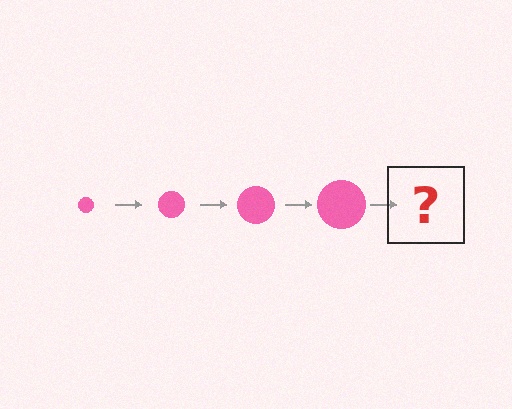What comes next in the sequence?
The next element should be a pink circle, larger than the previous one.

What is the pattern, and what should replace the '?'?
The pattern is that the circle gets progressively larger each step. The '?' should be a pink circle, larger than the previous one.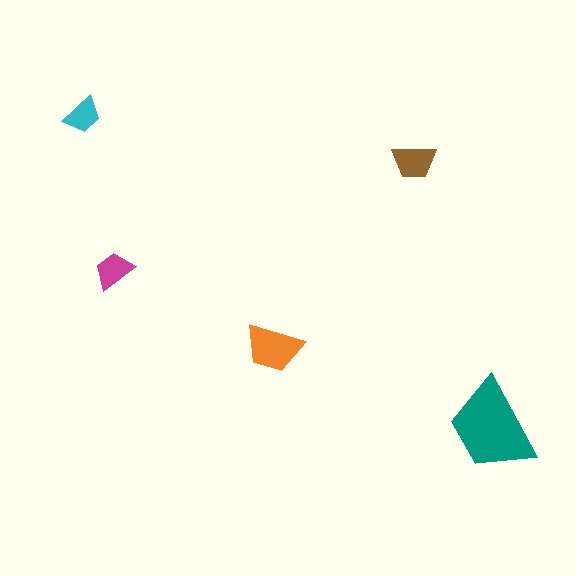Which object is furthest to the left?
The cyan trapezoid is leftmost.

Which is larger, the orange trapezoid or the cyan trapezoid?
The orange one.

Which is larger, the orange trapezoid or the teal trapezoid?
The teal one.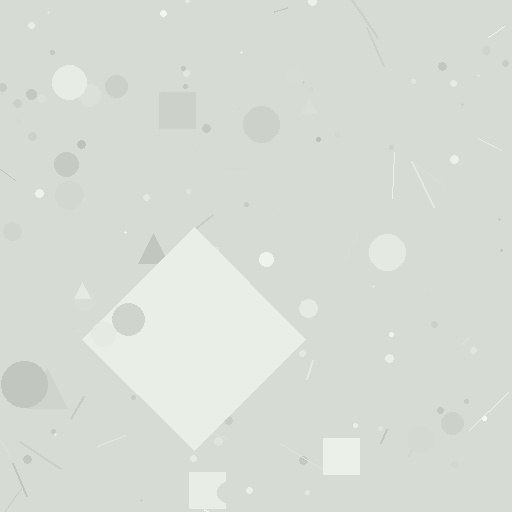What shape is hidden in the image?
A diamond is hidden in the image.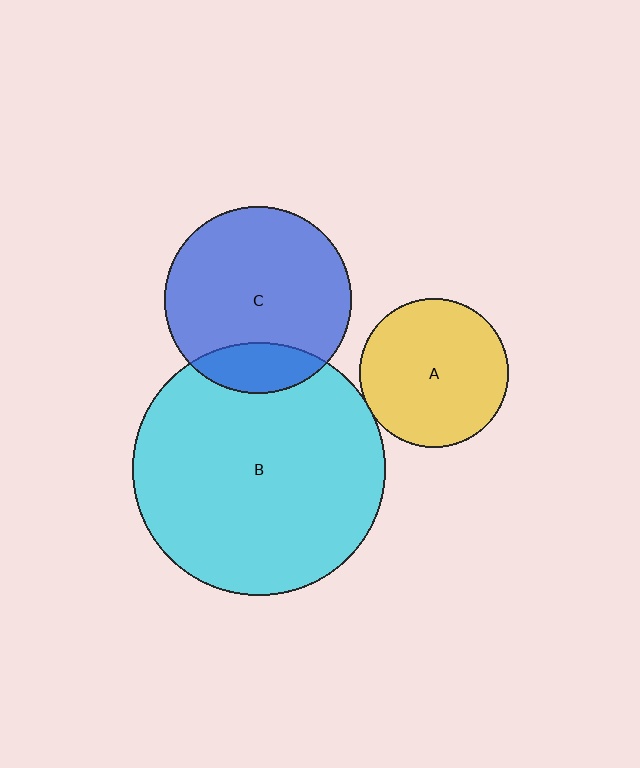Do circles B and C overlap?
Yes.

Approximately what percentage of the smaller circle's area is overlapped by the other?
Approximately 15%.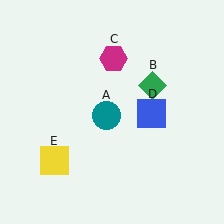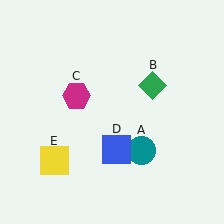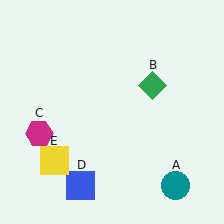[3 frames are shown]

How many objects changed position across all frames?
3 objects changed position: teal circle (object A), magenta hexagon (object C), blue square (object D).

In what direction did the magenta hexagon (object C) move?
The magenta hexagon (object C) moved down and to the left.